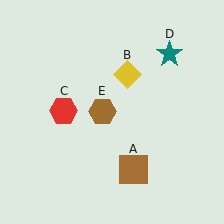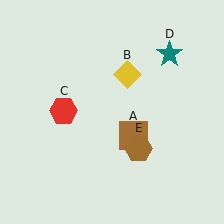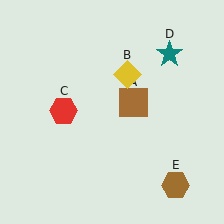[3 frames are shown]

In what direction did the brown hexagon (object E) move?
The brown hexagon (object E) moved down and to the right.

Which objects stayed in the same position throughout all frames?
Yellow diamond (object B) and red hexagon (object C) and teal star (object D) remained stationary.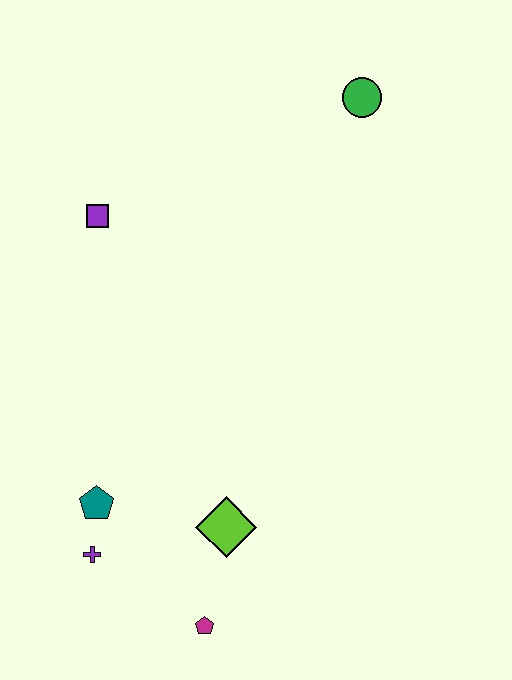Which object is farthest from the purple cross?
The green circle is farthest from the purple cross.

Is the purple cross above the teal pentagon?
No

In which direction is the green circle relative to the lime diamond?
The green circle is above the lime diamond.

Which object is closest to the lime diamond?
The magenta pentagon is closest to the lime diamond.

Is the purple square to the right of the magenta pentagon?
No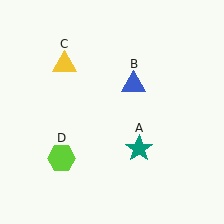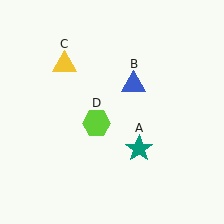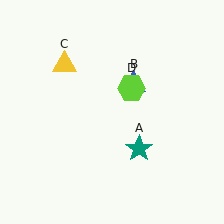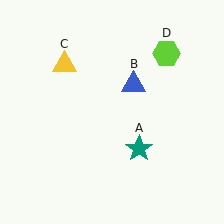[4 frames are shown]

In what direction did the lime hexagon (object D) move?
The lime hexagon (object D) moved up and to the right.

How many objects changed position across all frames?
1 object changed position: lime hexagon (object D).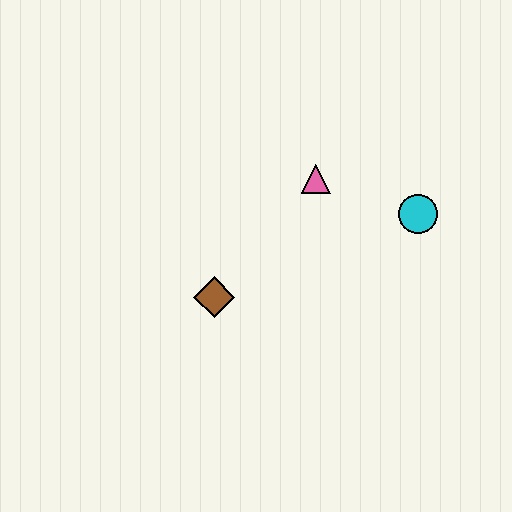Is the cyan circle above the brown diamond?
Yes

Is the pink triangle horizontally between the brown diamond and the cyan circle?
Yes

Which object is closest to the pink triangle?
The cyan circle is closest to the pink triangle.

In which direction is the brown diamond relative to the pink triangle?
The brown diamond is below the pink triangle.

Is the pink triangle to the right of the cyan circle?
No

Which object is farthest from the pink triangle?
The brown diamond is farthest from the pink triangle.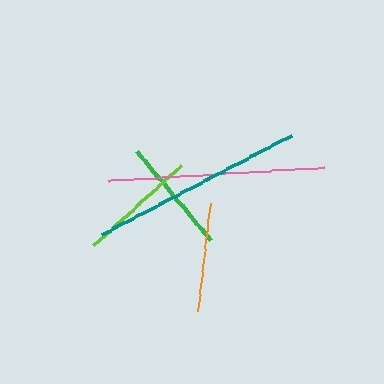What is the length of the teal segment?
The teal segment is approximately 215 pixels long.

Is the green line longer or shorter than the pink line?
The pink line is longer than the green line.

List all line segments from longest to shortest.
From longest to shortest: pink, teal, lime, green, orange.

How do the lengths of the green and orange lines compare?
The green and orange lines are approximately the same length.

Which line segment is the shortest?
The orange line is the shortest at approximately 108 pixels.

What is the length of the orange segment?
The orange segment is approximately 108 pixels long.